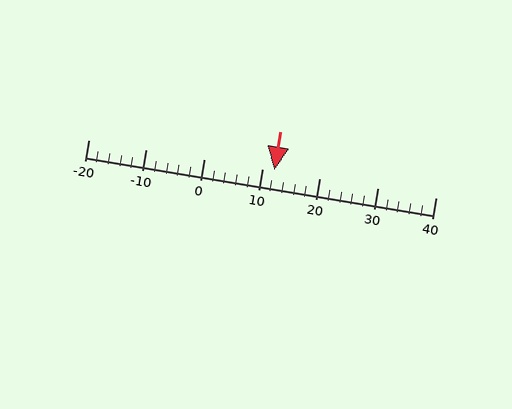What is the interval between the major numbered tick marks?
The major tick marks are spaced 10 units apart.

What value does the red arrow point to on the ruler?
The red arrow points to approximately 12.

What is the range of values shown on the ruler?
The ruler shows values from -20 to 40.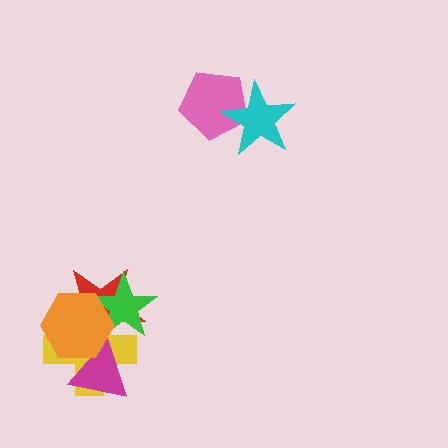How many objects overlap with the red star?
4 objects overlap with the red star.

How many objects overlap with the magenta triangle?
3 objects overlap with the magenta triangle.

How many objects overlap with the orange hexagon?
4 objects overlap with the orange hexagon.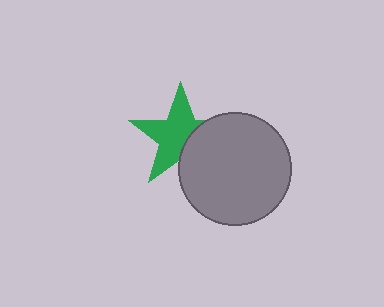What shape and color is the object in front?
The object in front is a gray circle.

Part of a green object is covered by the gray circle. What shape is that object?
It is a star.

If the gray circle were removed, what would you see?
You would see the complete green star.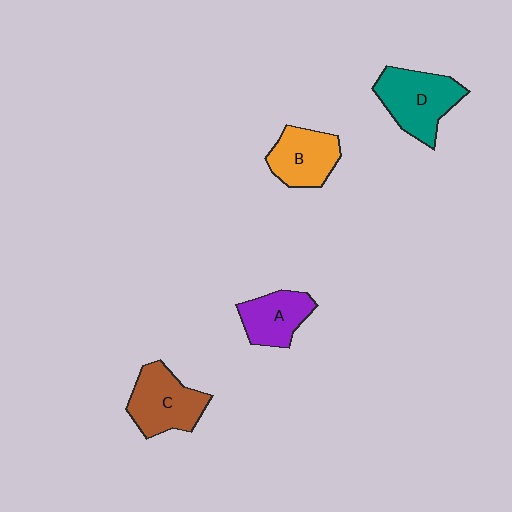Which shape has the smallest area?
Shape A (purple).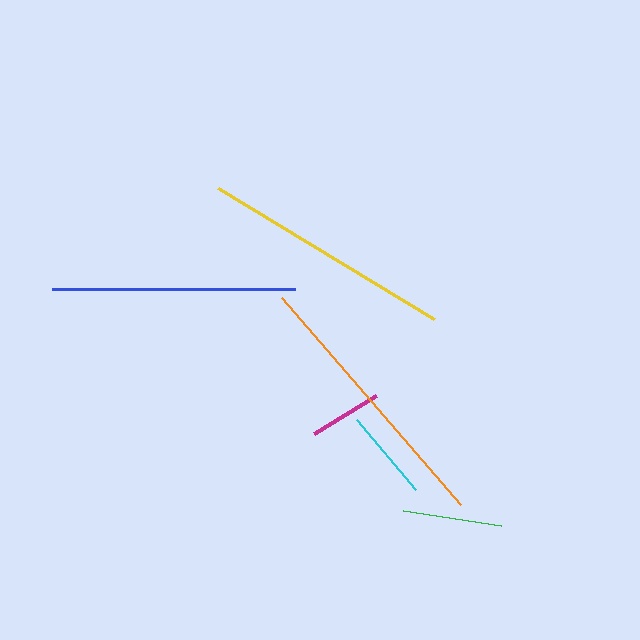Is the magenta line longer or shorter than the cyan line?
The cyan line is longer than the magenta line.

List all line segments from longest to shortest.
From longest to shortest: orange, yellow, blue, green, cyan, magenta.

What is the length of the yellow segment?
The yellow segment is approximately 253 pixels long.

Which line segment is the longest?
The orange line is the longest at approximately 274 pixels.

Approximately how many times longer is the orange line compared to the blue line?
The orange line is approximately 1.1 times the length of the blue line.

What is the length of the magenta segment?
The magenta segment is approximately 73 pixels long.